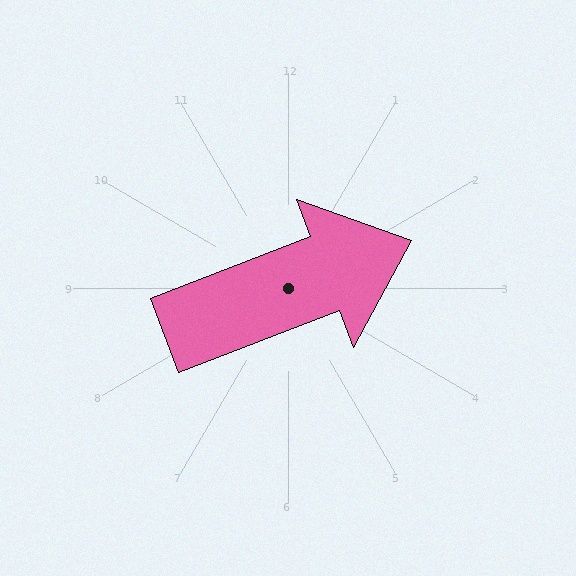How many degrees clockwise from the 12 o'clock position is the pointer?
Approximately 69 degrees.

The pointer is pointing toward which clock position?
Roughly 2 o'clock.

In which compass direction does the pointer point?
East.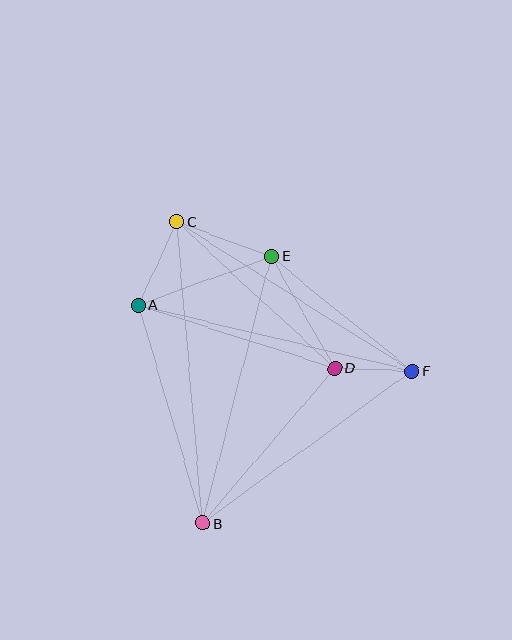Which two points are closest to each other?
Points D and F are closest to each other.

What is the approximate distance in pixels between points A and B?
The distance between A and B is approximately 227 pixels.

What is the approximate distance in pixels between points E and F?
The distance between E and F is approximately 181 pixels.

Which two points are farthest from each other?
Points B and C are farthest from each other.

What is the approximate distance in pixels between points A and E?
The distance between A and E is approximately 142 pixels.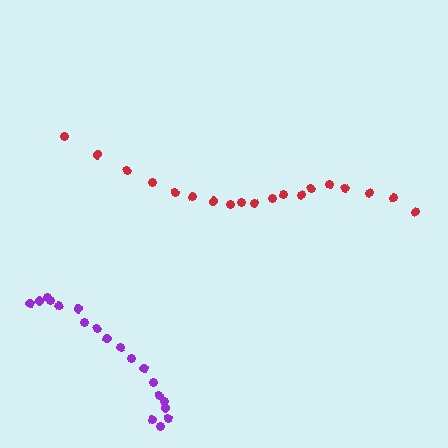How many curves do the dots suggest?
There are 2 distinct paths.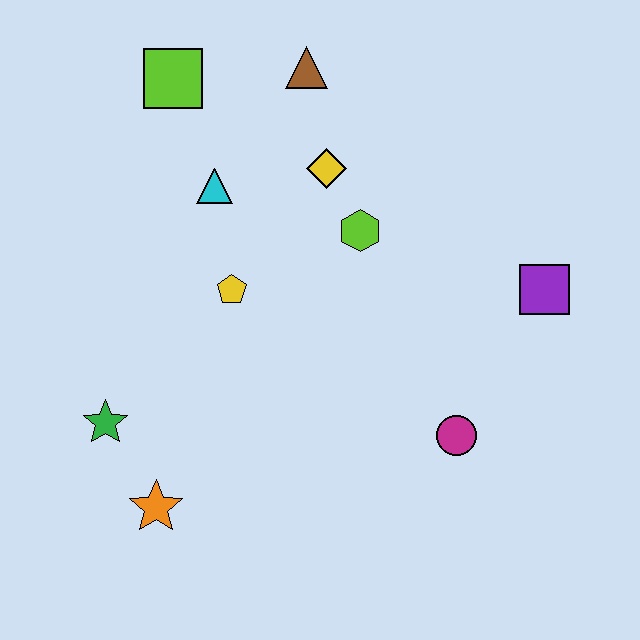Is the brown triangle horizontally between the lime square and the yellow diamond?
Yes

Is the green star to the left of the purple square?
Yes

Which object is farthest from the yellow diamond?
The orange star is farthest from the yellow diamond.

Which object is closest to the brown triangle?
The yellow diamond is closest to the brown triangle.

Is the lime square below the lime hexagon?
No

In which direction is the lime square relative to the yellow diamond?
The lime square is to the left of the yellow diamond.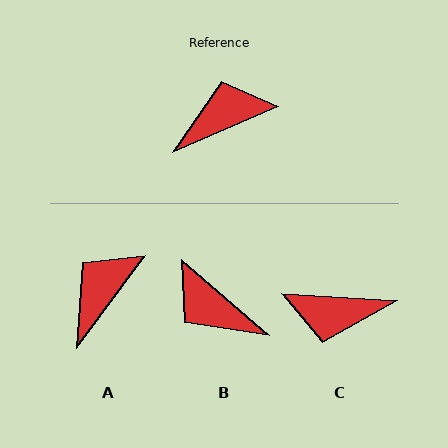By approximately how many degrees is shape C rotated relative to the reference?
Approximately 154 degrees counter-clockwise.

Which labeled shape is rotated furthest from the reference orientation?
C, about 154 degrees away.